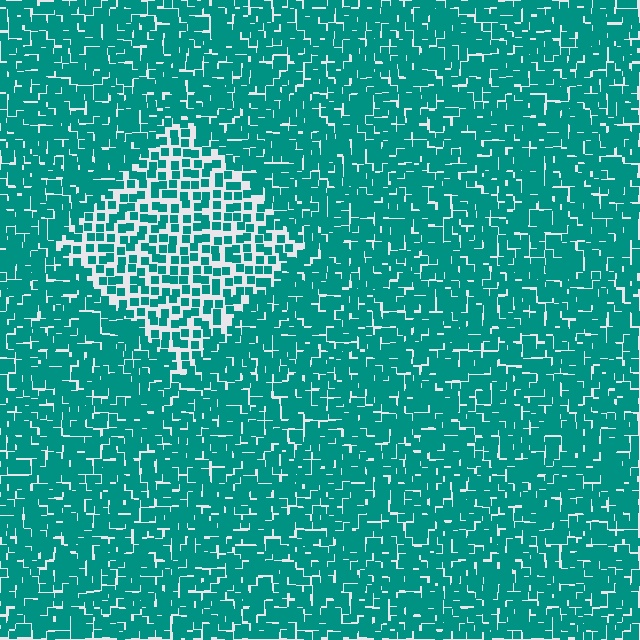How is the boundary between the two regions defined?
The boundary is defined by a change in element density (approximately 1.8x ratio). All elements are the same color, size, and shape.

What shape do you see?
I see a diamond.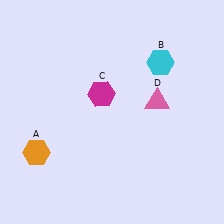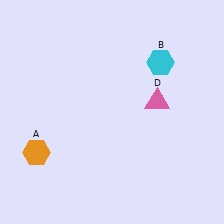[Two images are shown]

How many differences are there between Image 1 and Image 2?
There is 1 difference between the two images.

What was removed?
The magenta hexagon (C) was removed in Image 2.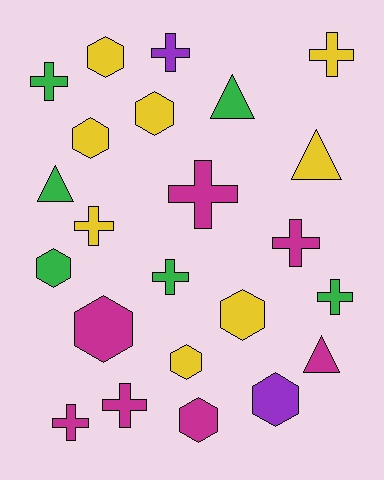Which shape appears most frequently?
Cross, with 10 objects.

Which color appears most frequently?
Yellow, with 8 objects.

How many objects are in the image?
There are 23 objects.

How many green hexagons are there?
There is 1 green hexagon.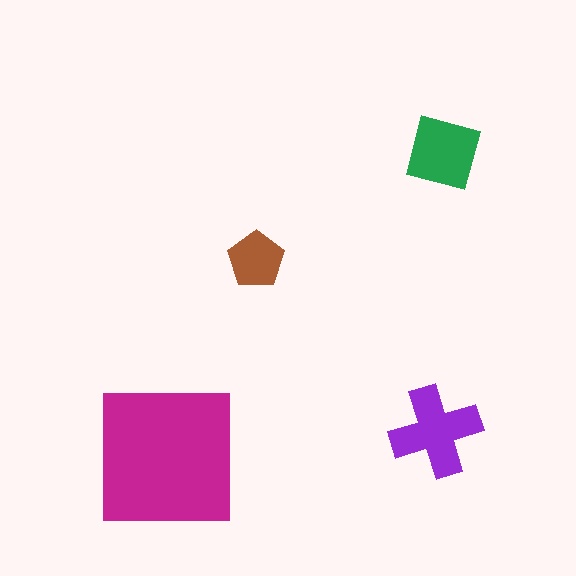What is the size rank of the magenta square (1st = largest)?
1st.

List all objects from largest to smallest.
The magenta square, the purple cross, the green square, the brown pentagon.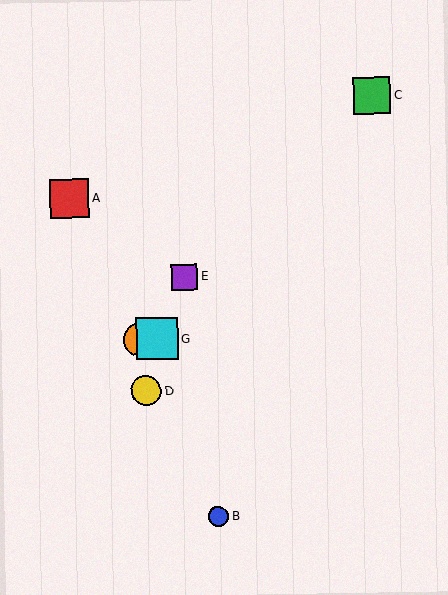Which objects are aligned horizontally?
Objects F, G are aligned horizontally.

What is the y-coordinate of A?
Object A is at y≈198.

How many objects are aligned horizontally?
2 objects (F, G) are aligned horizontally.